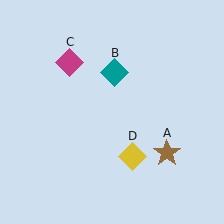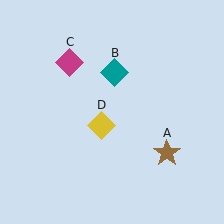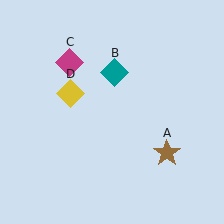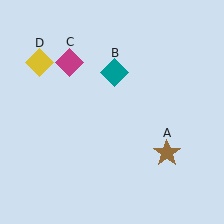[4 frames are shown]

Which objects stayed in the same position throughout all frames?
Brown star (object A) and teal diamond (object B) and magenta diamond (object C) remained stationary.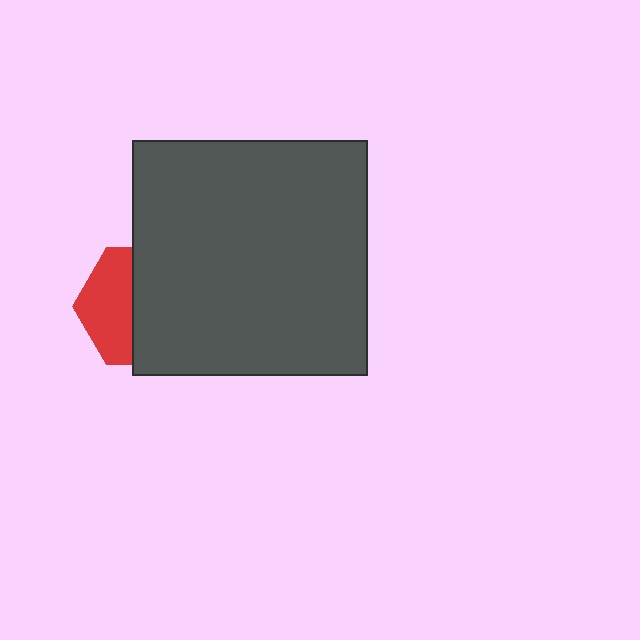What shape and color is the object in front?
The object in front is a dark gray square.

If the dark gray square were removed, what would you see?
You would see the complete red hexagon.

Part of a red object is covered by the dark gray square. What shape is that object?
It is a hexagon.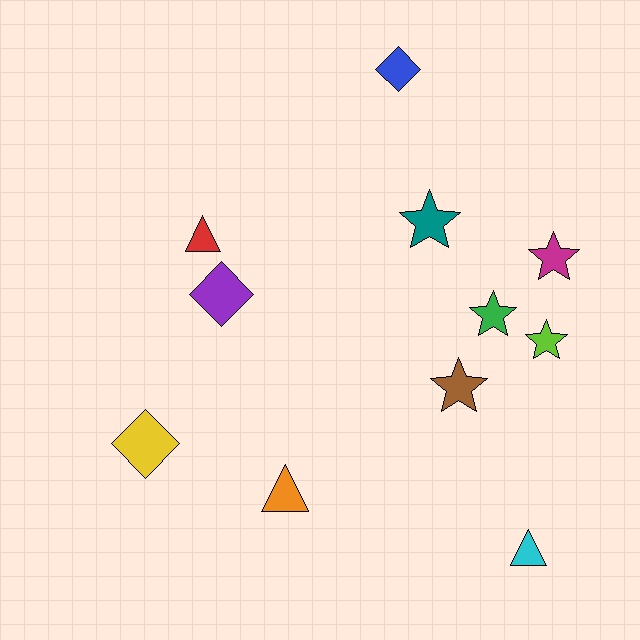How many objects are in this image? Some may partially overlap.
There are 11 objects.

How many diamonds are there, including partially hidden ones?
There are 3 diamonds.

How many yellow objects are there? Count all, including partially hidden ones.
There is 1 yellow object.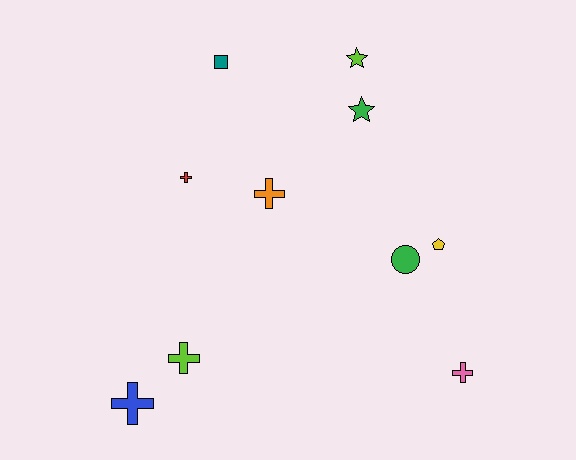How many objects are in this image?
There are 10 objects.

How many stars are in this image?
There are 2 stars.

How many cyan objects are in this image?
There are no cyan objects.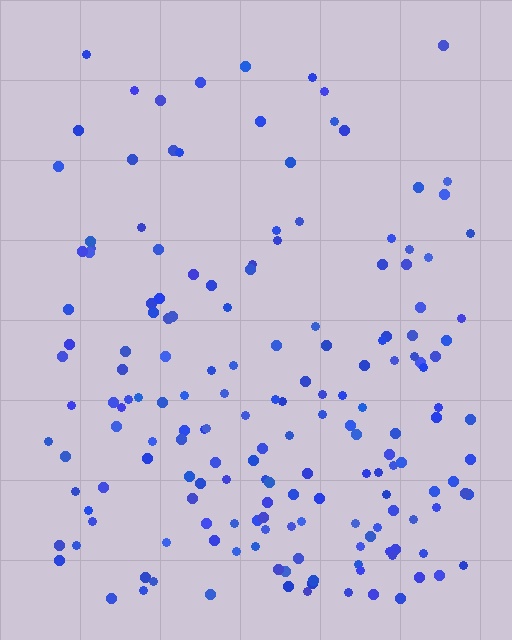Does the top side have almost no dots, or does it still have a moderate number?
Still a moderate number, just noticeably fewer than the bottom.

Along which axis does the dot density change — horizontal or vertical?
Vertical.